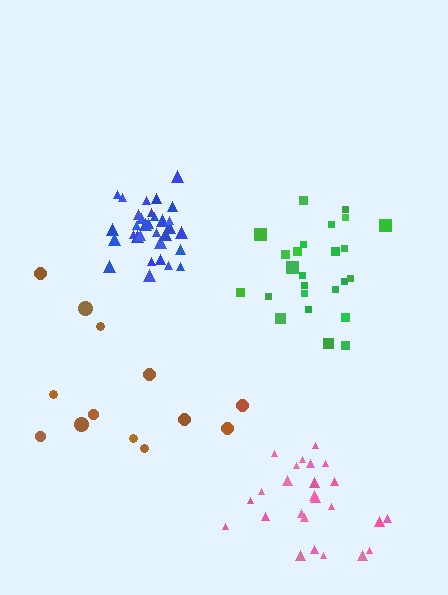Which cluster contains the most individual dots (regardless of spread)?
Blue (32).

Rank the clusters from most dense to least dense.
blue, green, pink, brown.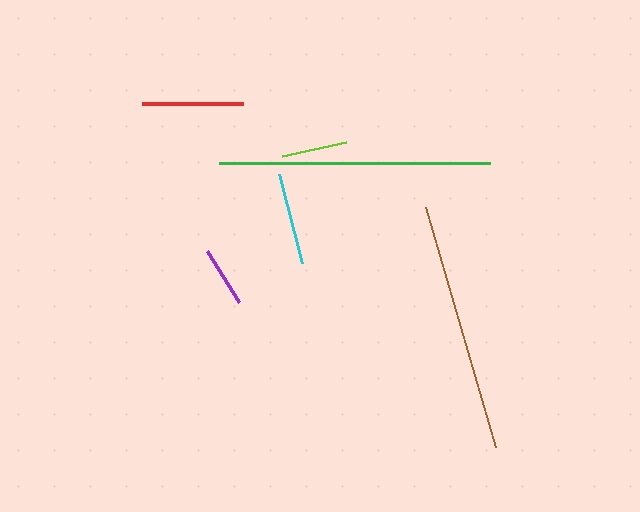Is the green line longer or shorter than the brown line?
The green line is longer than the brown line.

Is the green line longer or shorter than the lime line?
The green line is longer than the lime line.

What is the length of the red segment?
The red segment is approximately 101 pixels long.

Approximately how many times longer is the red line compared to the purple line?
The red line is approximately 1.6 times the length of the purple line.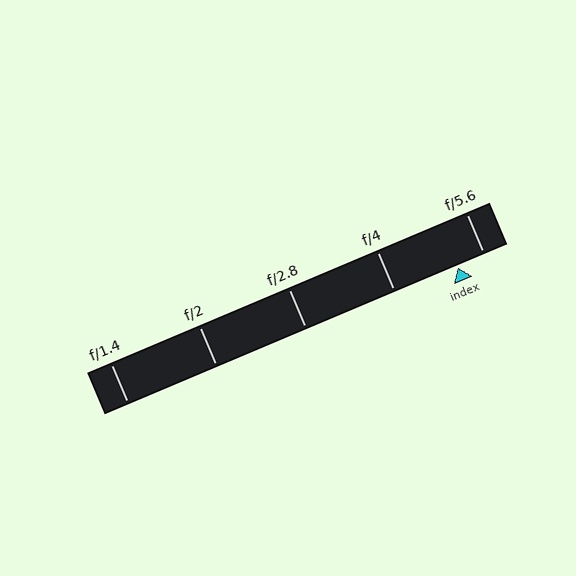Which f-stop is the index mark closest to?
The index mark is closest to f/5.6.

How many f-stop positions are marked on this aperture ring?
There are 5 f-stop positions marked.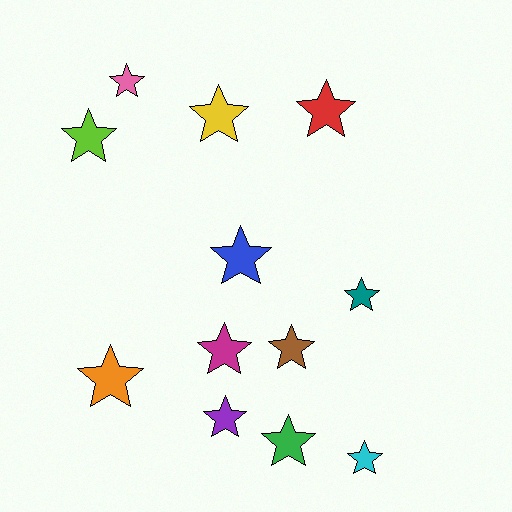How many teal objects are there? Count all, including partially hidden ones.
There is 1 teal object.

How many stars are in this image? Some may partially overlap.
There are 12 stars.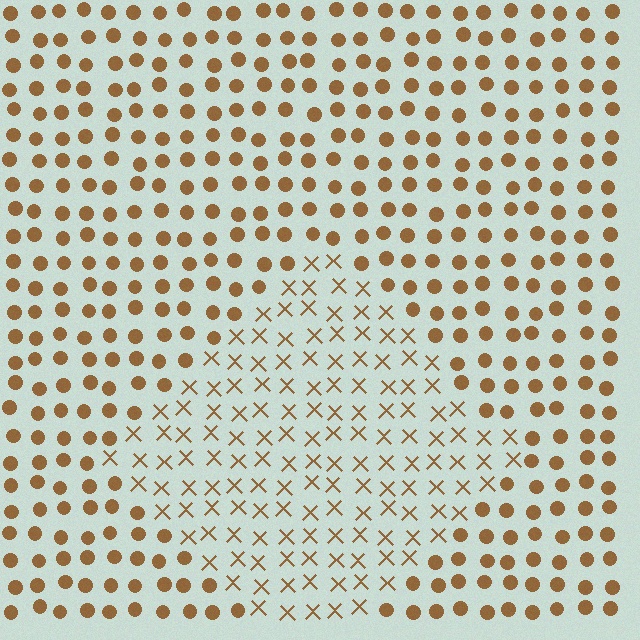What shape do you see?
I see a diamond.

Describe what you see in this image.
The image is filled with small brown elements arranged in a uniform grid. A diamond-shaped region contains X marks, while the surrounding area contains circles. The boundary is defined purely by the change in element shape.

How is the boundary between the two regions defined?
The boundary is defined by a change in element shape: X marks inside vs. circles outside. All elements share the same color and spacing.